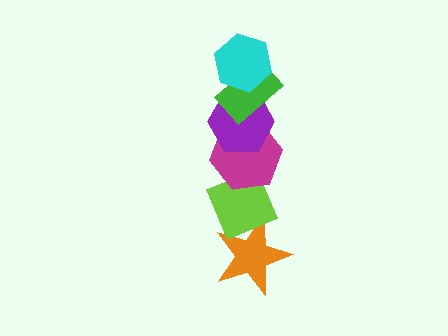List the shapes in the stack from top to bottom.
From top to bottom: the cyan hexagon, the green rectangle, the purple hexagon, the magenta hexagon, the lime diamond, the orange star.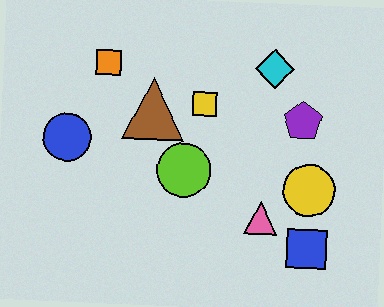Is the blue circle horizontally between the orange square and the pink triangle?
No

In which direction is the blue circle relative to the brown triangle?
The blue circle is to the left of the brown triangle.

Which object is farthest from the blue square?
The orange square is farthest from the blue square.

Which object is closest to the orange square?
The brown triangle is closest to the orange square.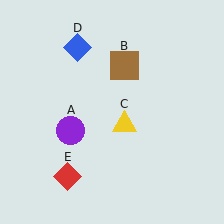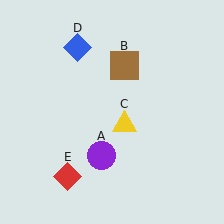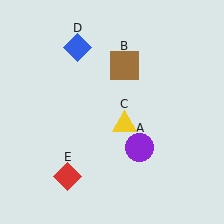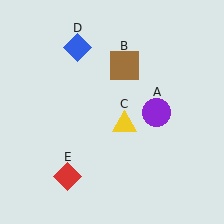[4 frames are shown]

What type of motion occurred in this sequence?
The purple circle (object A) rotated counterclockwise around the center of the scene.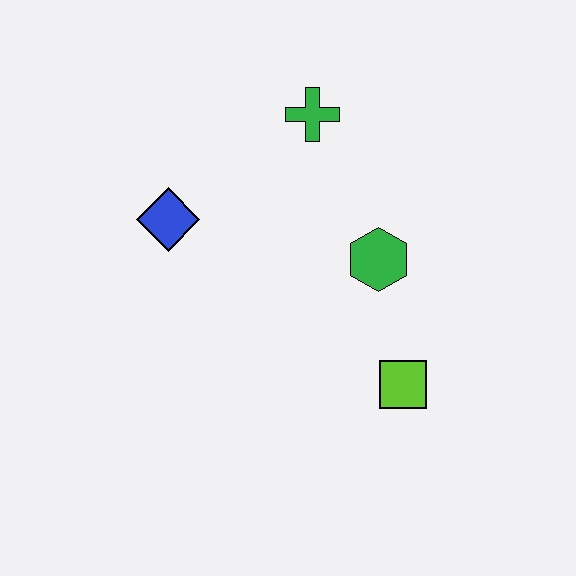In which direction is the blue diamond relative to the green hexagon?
The blue diamond is to the left of the green hexagon.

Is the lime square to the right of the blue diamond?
Yes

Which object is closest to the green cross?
The green hexagon is closest to the green cross.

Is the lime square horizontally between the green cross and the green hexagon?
No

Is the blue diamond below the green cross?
Yes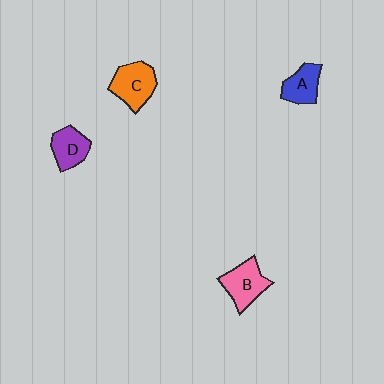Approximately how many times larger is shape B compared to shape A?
Approximately 1.3 times.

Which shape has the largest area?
Shape C (orange).